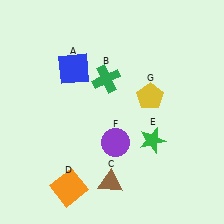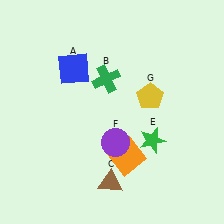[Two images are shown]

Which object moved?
The orange square (D) moved right.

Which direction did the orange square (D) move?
The orange square (D) moved right.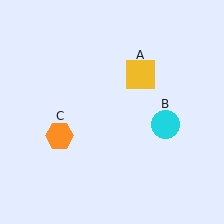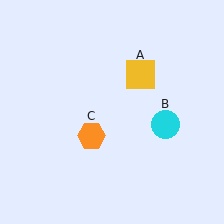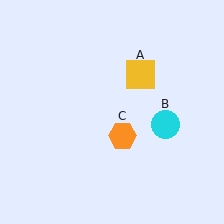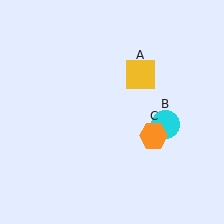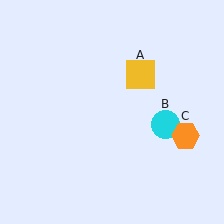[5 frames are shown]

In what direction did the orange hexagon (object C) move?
The orange hexagon (object C) moved right.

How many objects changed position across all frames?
1 object changed position: orange hexagon (object C).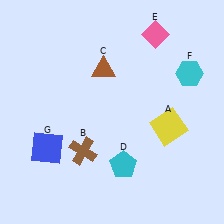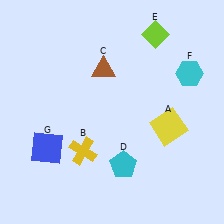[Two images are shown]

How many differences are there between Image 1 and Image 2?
There are 2 differences between the two images.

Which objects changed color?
B changed from brown to yellow. E changed from pink to lime.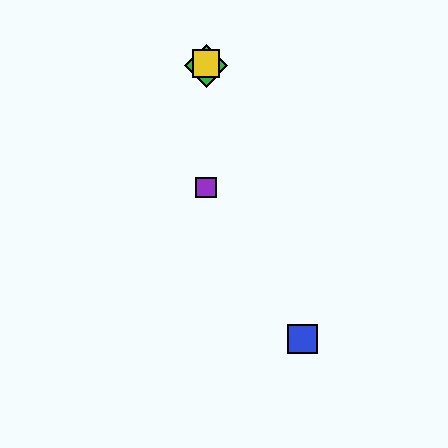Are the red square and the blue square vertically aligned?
No, the red square is at x≈206 and the blue square is at x≈303.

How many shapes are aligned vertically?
4 shapes (the red square, the green diamond, the yellow square, the purple square) are aligned vertically.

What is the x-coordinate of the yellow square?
The yellow square is at x≈206.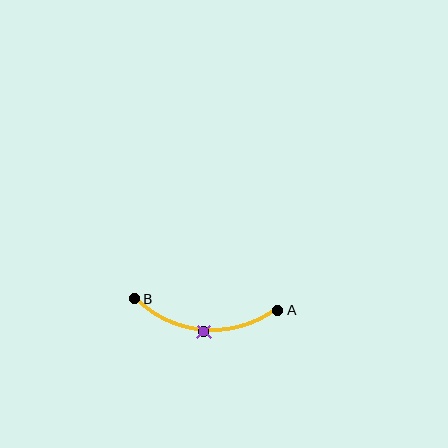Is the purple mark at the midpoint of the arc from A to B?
Yes. The purple mark lies on the arc at equal arc-length from both A and B — it is the arc midpoint.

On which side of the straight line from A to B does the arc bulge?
The arc bulges below the straight line connecting A and B.